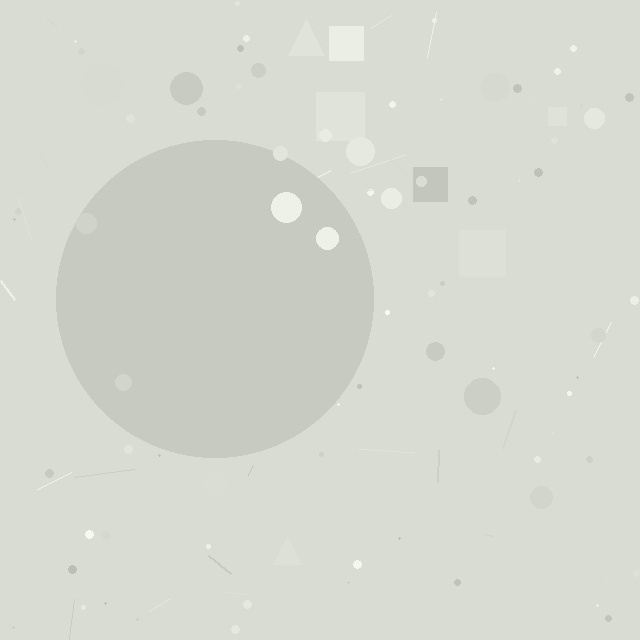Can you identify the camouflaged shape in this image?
The camouflaged shape is a circle.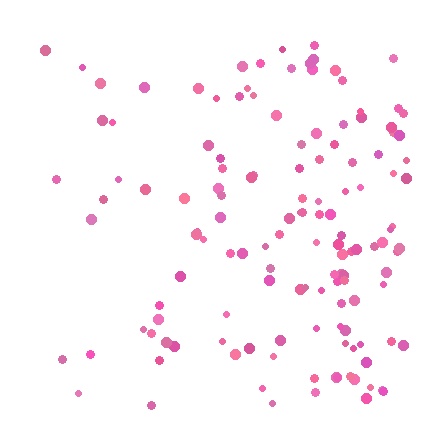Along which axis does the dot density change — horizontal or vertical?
Horizontal.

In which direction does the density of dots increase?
From left to right, with the right side densest.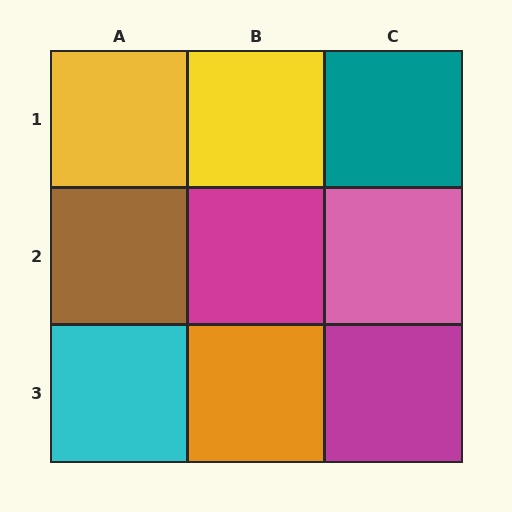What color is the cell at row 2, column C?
Pink.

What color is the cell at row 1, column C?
Teal.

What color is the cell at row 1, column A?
Yellow.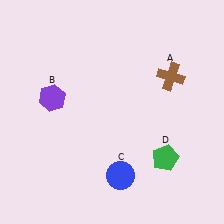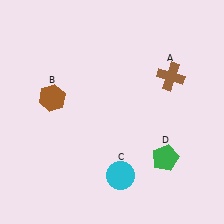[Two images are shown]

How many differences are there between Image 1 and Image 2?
There are 2 differences between the two images.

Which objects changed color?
B changed from purple to brown. C changed from blue to cyan.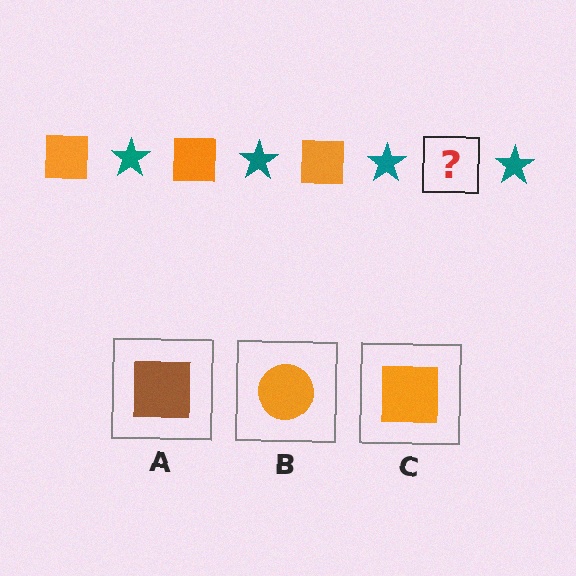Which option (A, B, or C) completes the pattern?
C.